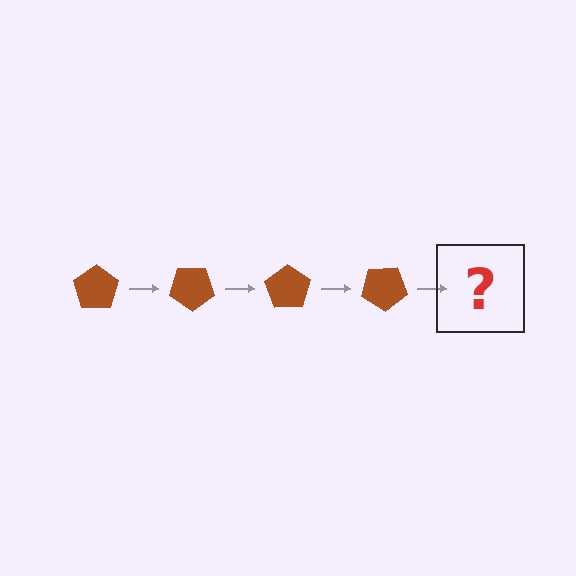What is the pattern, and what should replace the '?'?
The pattern is that the pentagon rotates 35 degrees each step. The '?' should be a brown pentagon rotated 140 degrees.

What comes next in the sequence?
The next element should be a brown pentagon rotated 140 degrees.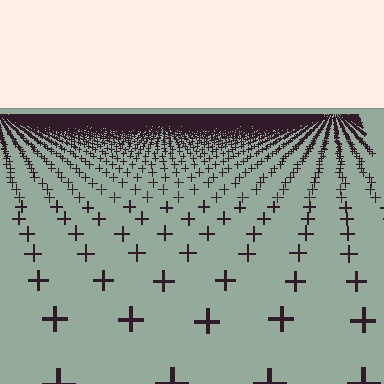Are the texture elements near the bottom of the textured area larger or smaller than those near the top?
Larger. Near the bottom, elements are closer to the viewer and appear at a bigger on-screen size.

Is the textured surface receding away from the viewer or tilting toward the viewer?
The surface is receding away from the viewer. Texture elements get smaller and denser toward the top.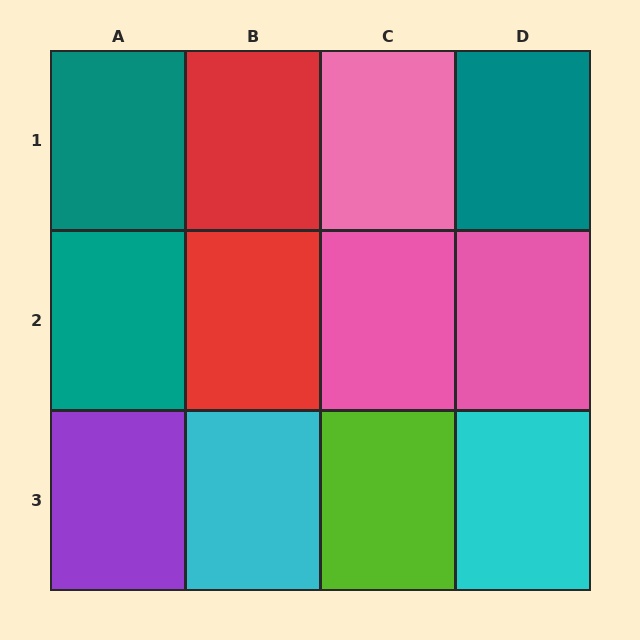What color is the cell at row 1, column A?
Teal.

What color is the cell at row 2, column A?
Teal.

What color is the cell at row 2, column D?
Pink.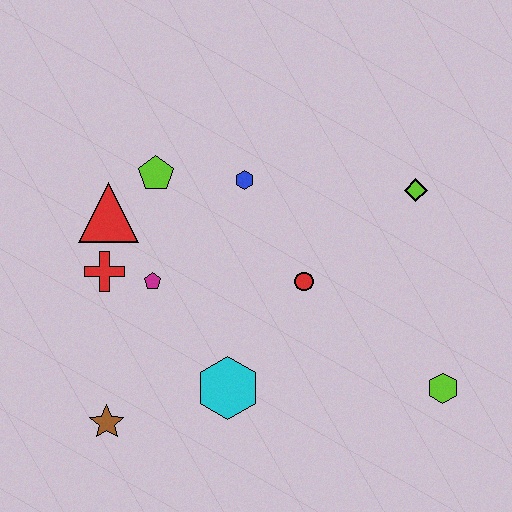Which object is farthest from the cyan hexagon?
The lime diamond is farthest from the cyan hexagon.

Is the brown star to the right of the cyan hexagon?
No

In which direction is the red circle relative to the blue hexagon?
The red circle is below the blue hexagon.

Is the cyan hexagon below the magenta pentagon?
Yes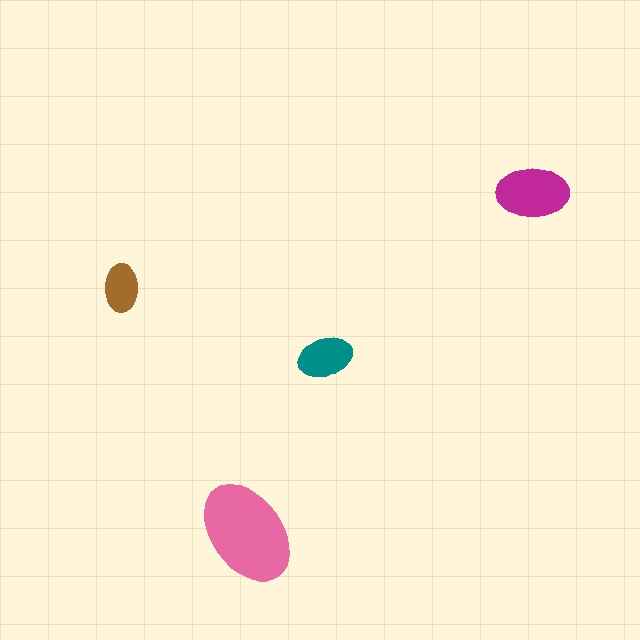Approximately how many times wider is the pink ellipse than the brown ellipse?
About 2 times wider.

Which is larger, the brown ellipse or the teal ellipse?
The teal one.